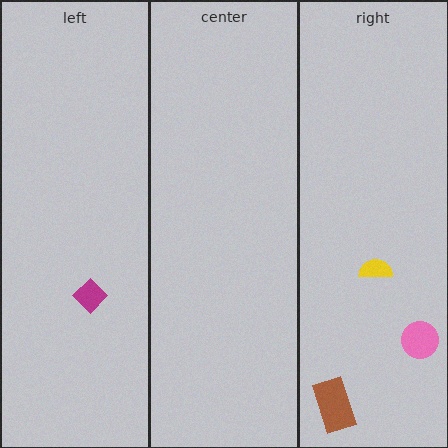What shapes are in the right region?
The brown rectangle, the yellow semicircle, the pink circle.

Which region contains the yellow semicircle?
The right region.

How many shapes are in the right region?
3.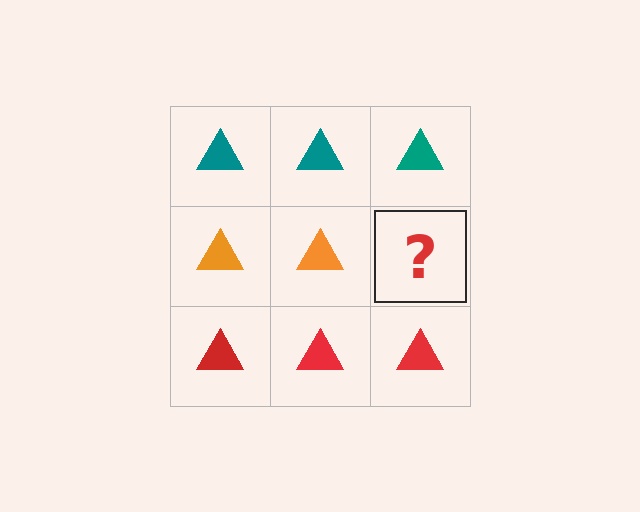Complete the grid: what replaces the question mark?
The question mark should be replaced with an orange triangle.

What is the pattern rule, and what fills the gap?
The rule is that each row has a consistent color. The gap should be filled with an orange triangle.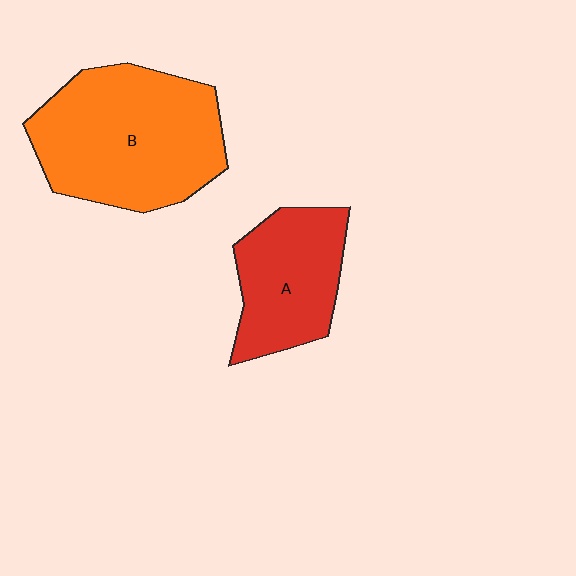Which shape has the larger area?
Shape B (orange).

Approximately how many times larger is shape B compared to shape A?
Approximately 1.7 times.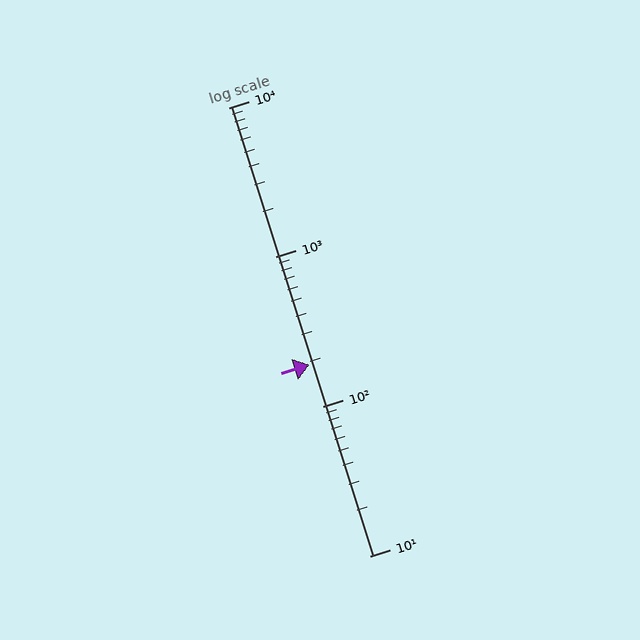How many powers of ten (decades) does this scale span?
The scale spans 3 decades, from 10 to 10000.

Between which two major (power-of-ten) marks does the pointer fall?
The pointer is between 100 and 1000.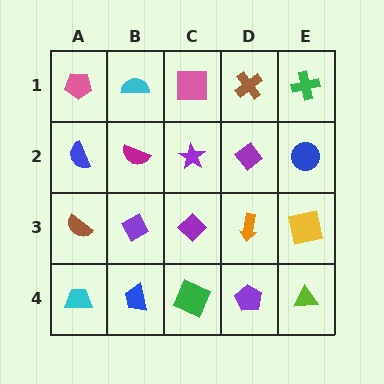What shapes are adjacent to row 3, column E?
A blue circle (row 2, column E), a lime triangle (row 4, column E), an orange arrow (row 3, column D).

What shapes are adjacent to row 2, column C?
A pink square (row 1, column C), a purple diamond (row 3, column C), a magenta semicircle (row 2, column B), a purple diamond (row 2, column D).